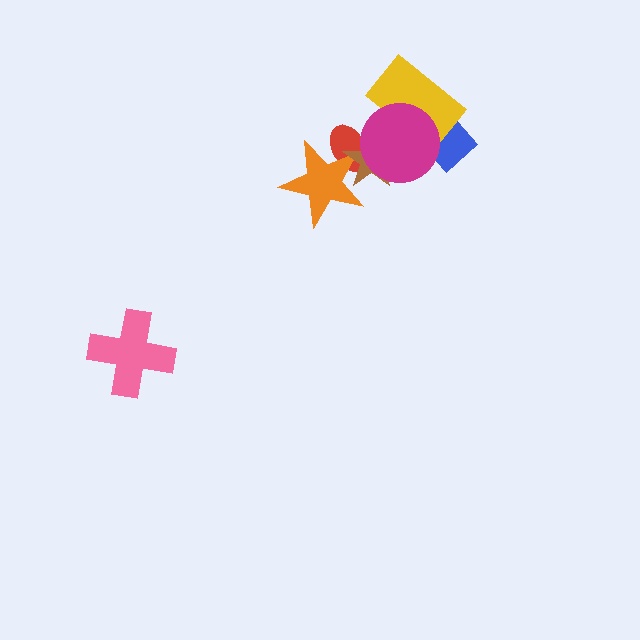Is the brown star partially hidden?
Yes, it is partially covered by another shape.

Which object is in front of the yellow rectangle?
The magenta circle is in front of the yellow rectangle.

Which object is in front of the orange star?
The brown star is in front of the orange star.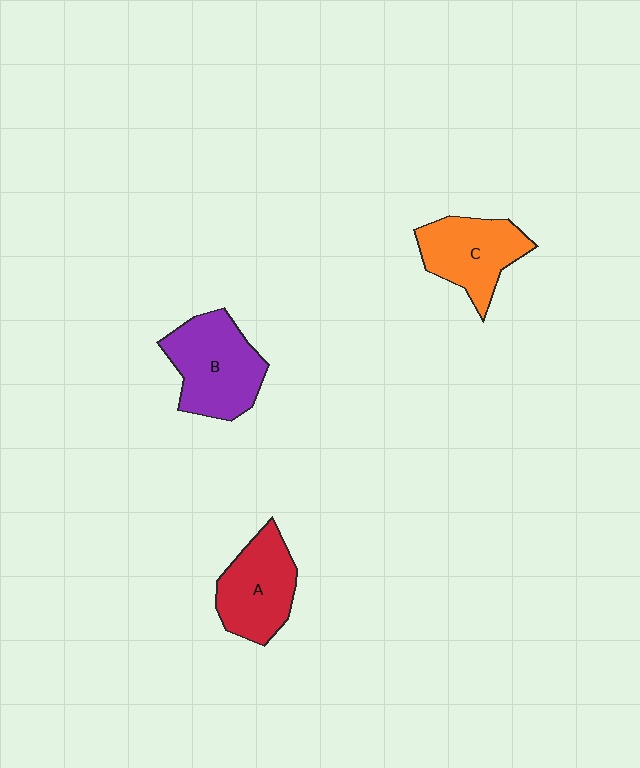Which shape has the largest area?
Shape B (purple).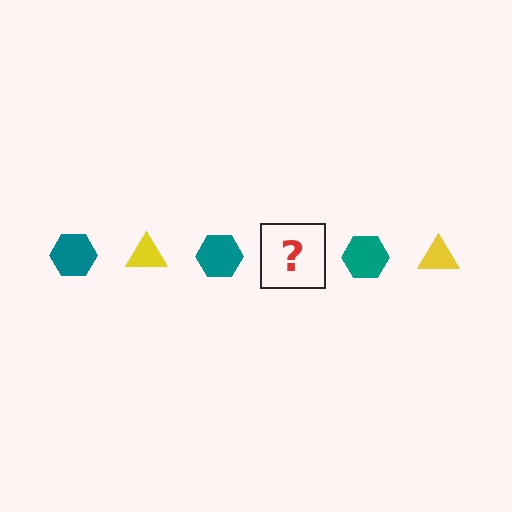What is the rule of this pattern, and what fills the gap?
The rule is that the pattern alternates between teal hexagon and yellow triangle. The gap should be filled with a yellow triangle.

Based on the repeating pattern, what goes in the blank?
The blank should be a yellow triangle.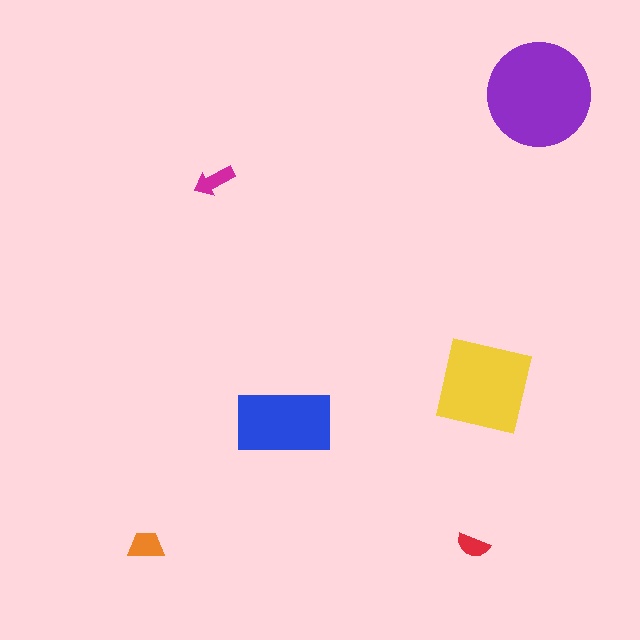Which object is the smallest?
The red semicircle.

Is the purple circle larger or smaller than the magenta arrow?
Larger.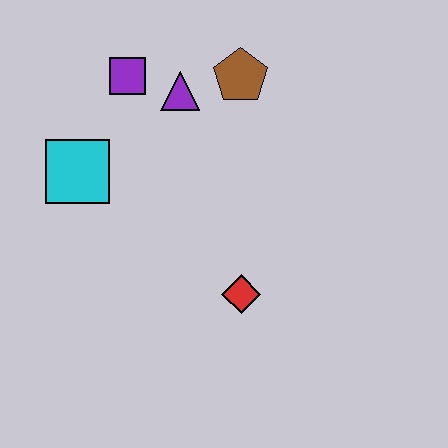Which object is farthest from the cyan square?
The red diamond is farthest from the cyan square.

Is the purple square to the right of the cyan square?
Yes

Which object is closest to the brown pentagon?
The purple triangle is closest to the brown pentagon.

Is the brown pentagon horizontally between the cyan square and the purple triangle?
No